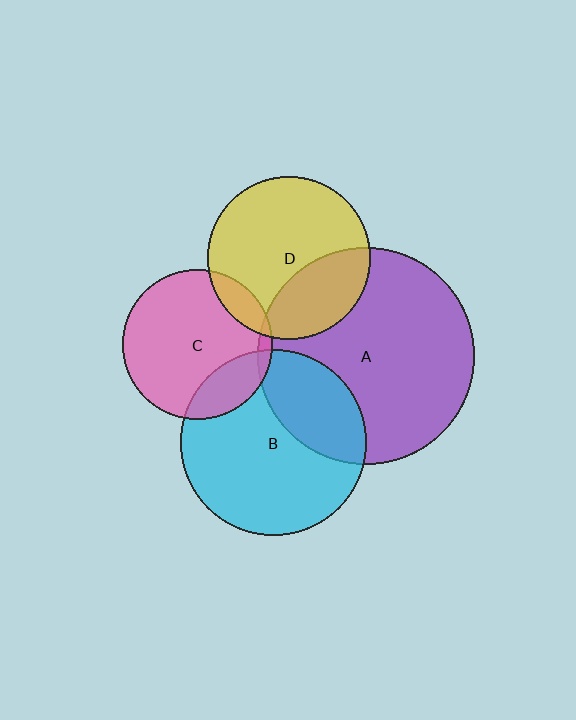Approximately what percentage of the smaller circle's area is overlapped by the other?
Approximately 30%.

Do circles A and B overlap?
Yes.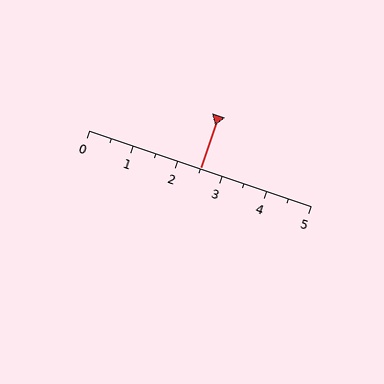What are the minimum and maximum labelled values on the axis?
The axis runs from 0 to 5.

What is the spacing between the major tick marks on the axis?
The major ticks are spaced 1 apart.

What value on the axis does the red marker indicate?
The marker indicates approximately 2.5.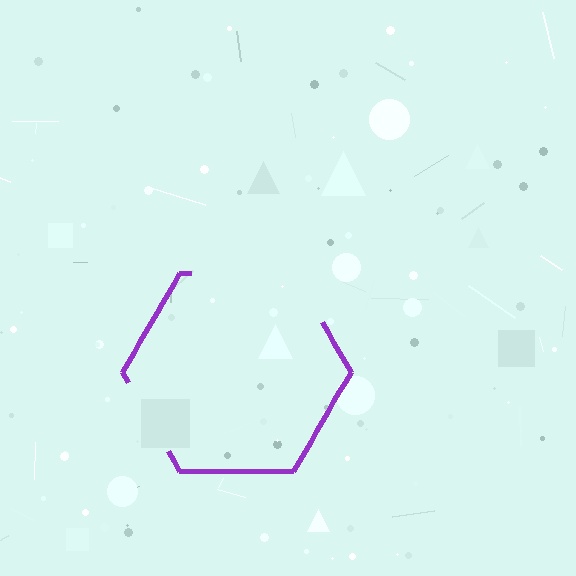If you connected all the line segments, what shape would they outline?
They would outline a hexagon.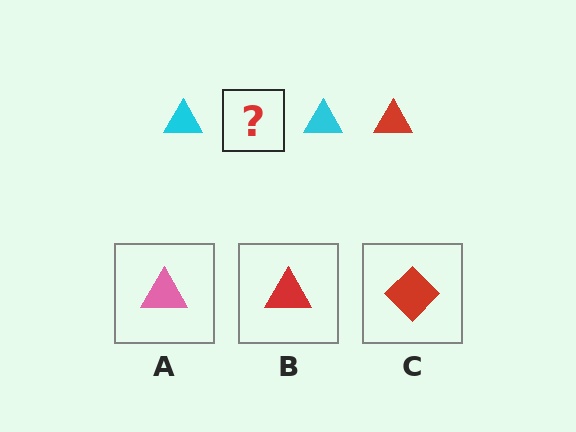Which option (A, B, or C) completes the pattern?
B.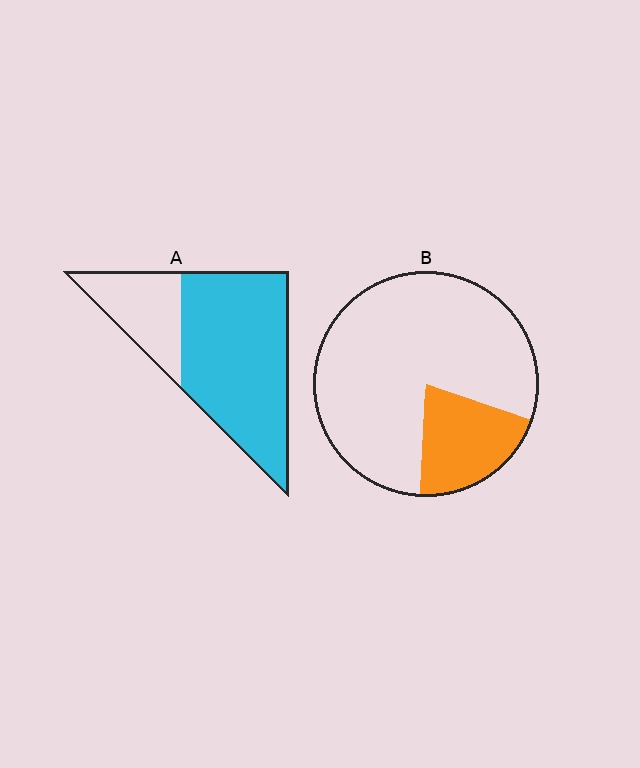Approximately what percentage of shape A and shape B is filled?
A is approximately 75% and B is approximately 20%.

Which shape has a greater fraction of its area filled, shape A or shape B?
Shape A.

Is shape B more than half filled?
No.